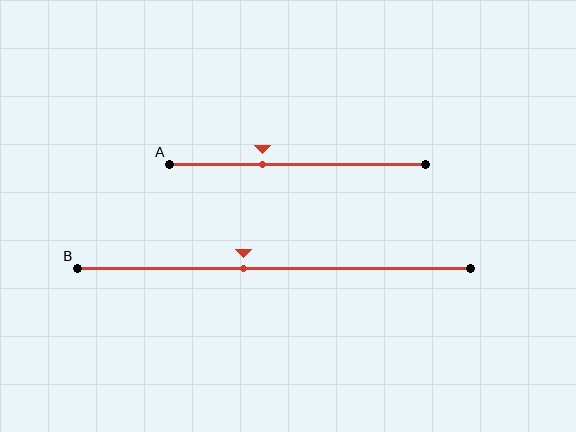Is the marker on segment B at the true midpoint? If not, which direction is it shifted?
No, the marker on segment B is shifted to the left by about 8% of the segment length.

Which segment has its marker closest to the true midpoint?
Segment B has its marker closest to the true midpoint.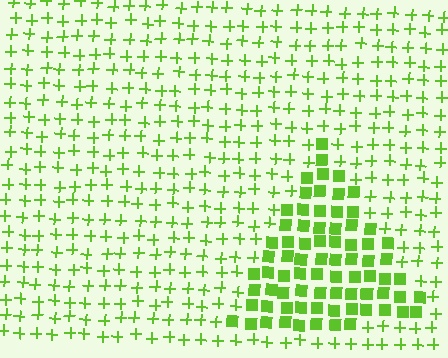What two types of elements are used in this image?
The image uses squares inside the triangle region and plus signs outside it.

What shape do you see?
I see a triangle.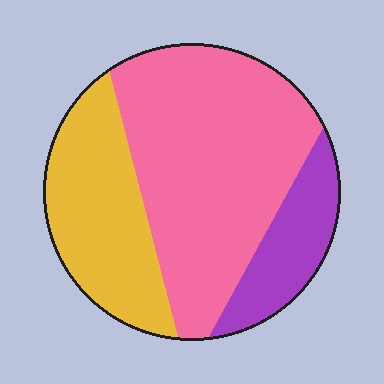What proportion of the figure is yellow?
Yellow covers about 30% of the figure.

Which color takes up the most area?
Pink, at roughly 55%.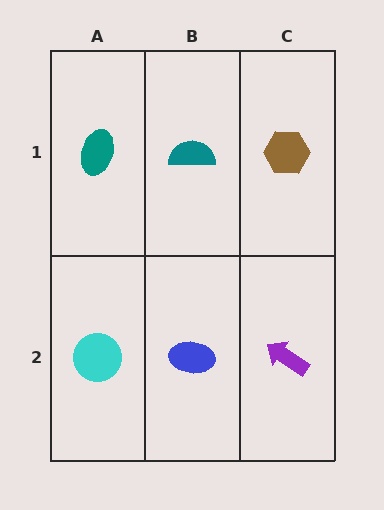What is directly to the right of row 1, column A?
A teal semicircle.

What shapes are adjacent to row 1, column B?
A blue ellipse (row 2, column B), a teal ellipse (row 1, column A), a brown hexagon (row 1, column C).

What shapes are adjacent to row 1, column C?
A purple arrow (row 2, column C), a teal semicircle (row 1, column B).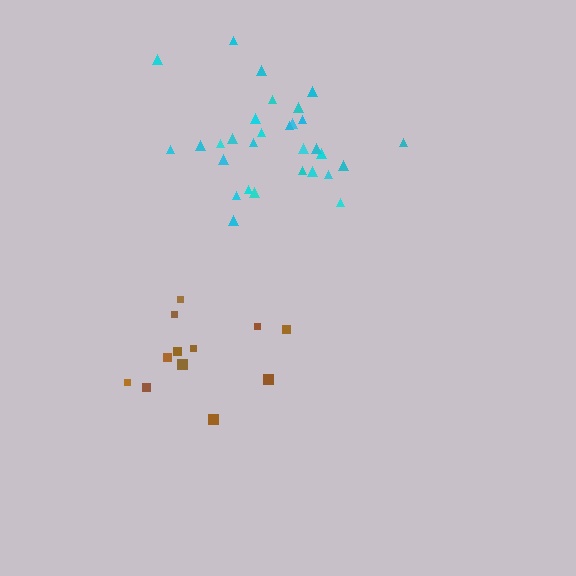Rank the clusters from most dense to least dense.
cyan, brown.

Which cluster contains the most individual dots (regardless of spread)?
Cyan (30).